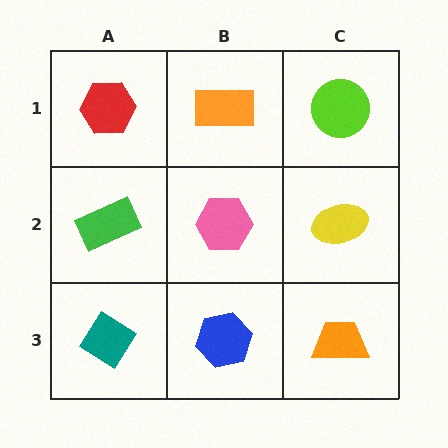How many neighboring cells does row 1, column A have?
2.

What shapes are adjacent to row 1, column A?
A green rectangle (row 2, column A), an orange rectangle (row 1, column B).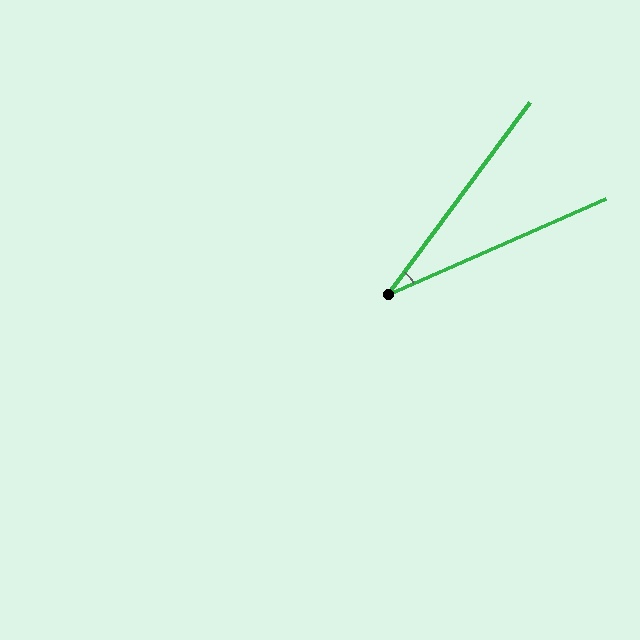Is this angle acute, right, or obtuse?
It is acute.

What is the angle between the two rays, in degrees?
Approximately 30 degrees.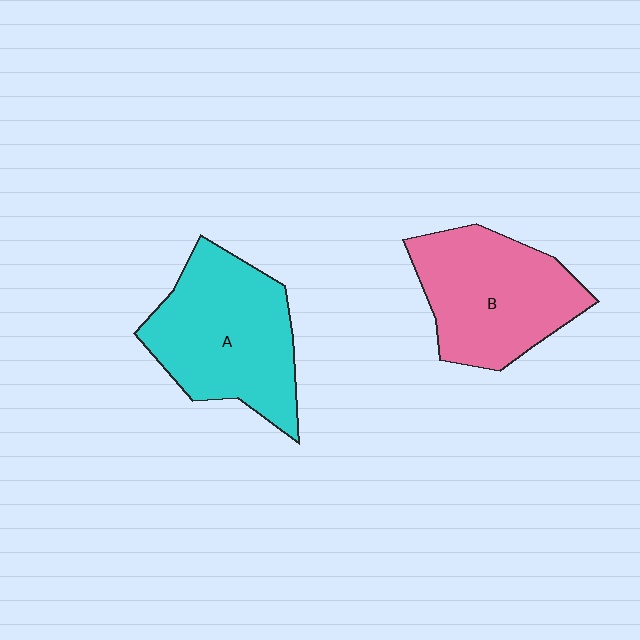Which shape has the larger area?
Shape A (cyan).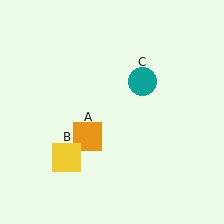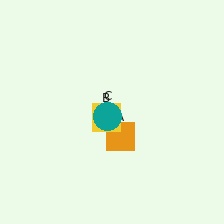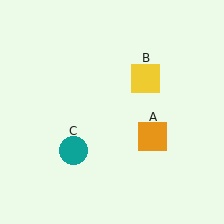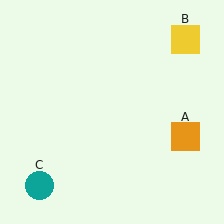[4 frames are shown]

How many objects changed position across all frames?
3 objects changed position: orange square (object A), yellow square (object B), teal circle (object C).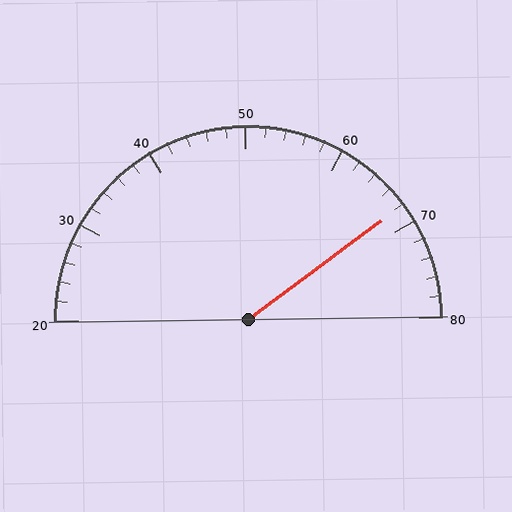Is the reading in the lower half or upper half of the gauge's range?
The reading is in the upper half of the range (20 to 80).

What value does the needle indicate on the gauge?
The needle indicates approximately 68.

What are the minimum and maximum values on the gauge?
The gauge ranges from 20 to 80.